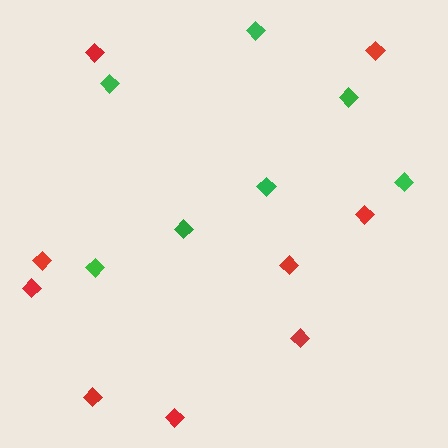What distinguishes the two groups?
There are 2 groups: one group of green diamonds (7) and one group of red diamonds (9).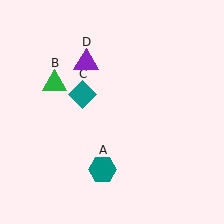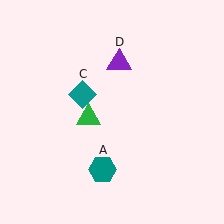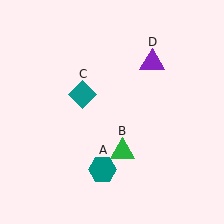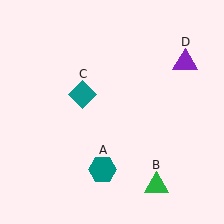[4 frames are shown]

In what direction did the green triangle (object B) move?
The green triangle (object B) moved down and to the right.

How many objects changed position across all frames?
2 objects changed position: green triangle (object B), purple triangle (object D).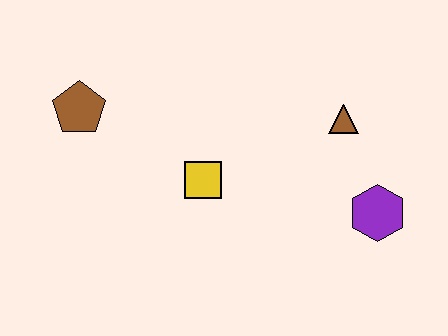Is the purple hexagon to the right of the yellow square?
Yes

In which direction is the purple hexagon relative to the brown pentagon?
The purple hexagon is to the right of the brown pentagon.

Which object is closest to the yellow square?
The brown pentagon is closest to the yellow square.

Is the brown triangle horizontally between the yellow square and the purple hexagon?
Yes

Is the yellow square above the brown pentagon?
No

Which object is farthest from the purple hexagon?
The brown pentagon is farthest from the purple hexagon.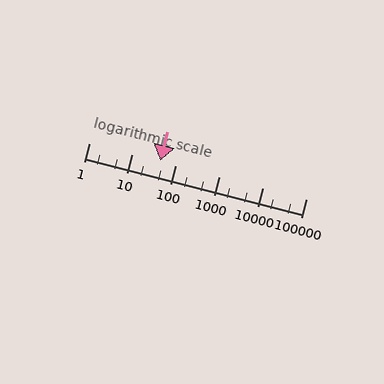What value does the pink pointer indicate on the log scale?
The pointer indicates approximately 44.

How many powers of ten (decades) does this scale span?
The scale spans 5 decades, from 1 to 100000.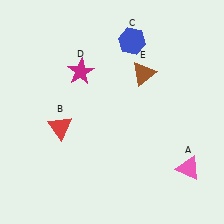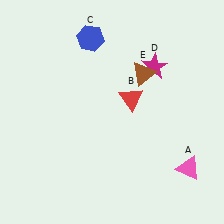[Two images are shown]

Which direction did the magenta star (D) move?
The magenta star (D) moved right.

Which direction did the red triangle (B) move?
The red triangle (B) moved right.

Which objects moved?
The objects that moved are: the red triangle (B), the blue hexagon (C), the magenta star (D).